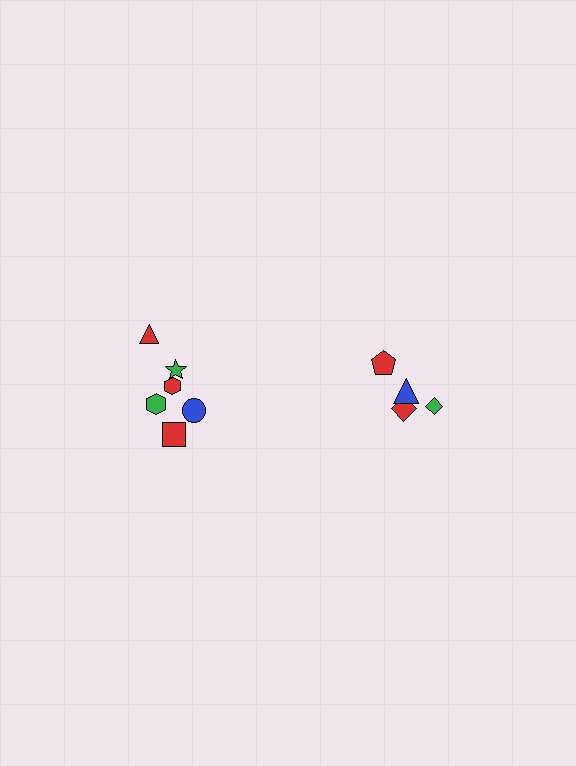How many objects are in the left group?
There are 6 objects.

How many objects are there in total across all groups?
There are 10 objects.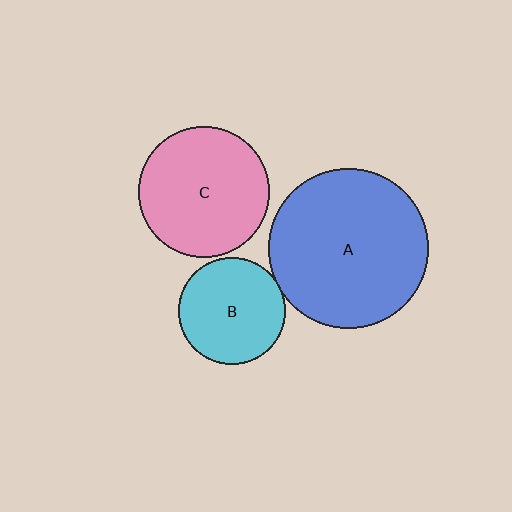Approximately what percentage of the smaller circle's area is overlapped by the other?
Approximately 5%.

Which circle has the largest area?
Circle A (blue).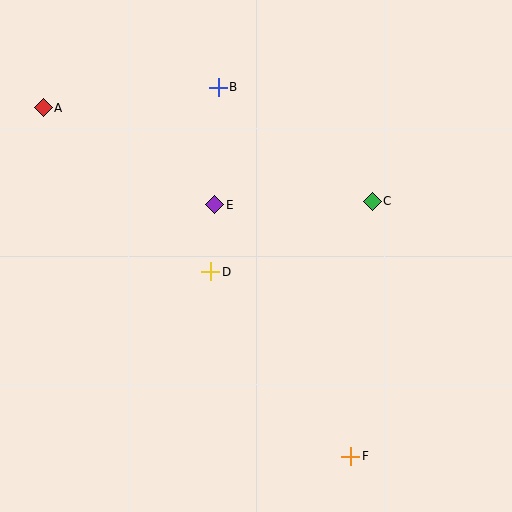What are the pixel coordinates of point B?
Point B is at (218, 87).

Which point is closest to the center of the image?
Point D at (211, 272) is closest to the center.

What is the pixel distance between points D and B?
The distance between D and B is 185 pixels.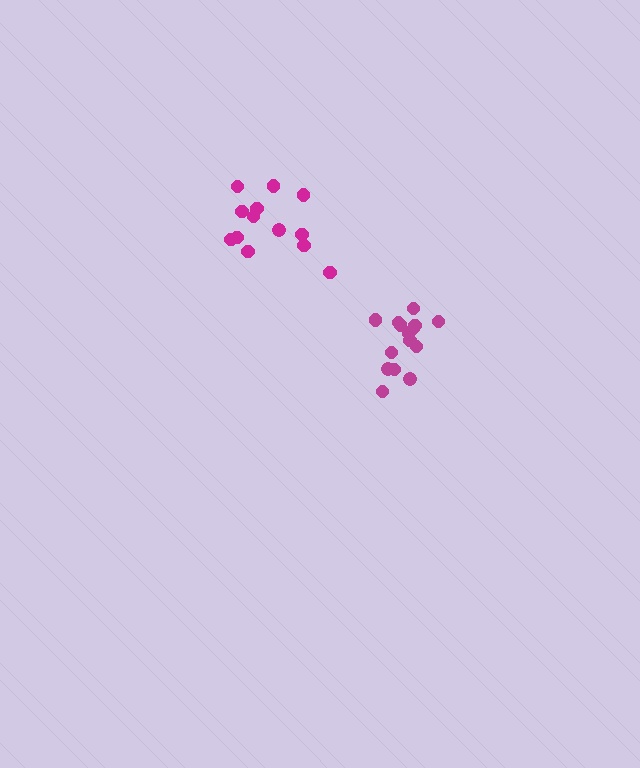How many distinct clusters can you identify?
There are 2 distinct clusters.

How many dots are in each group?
Group 1: 15 dots, Group 2: 13 dots (28 total).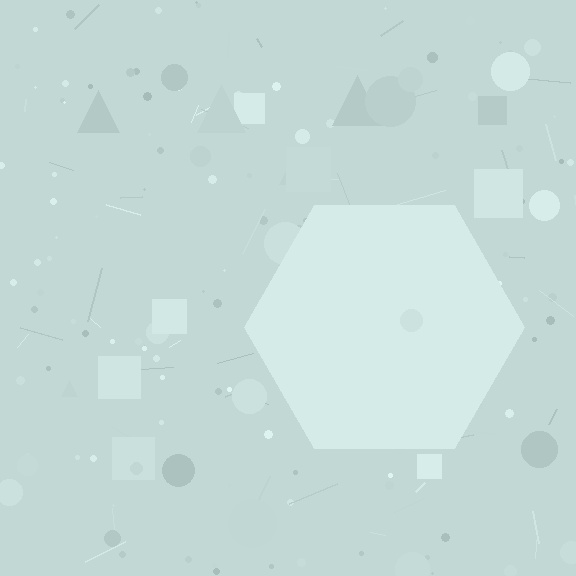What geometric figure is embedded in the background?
A hexagon is embedded in the background.